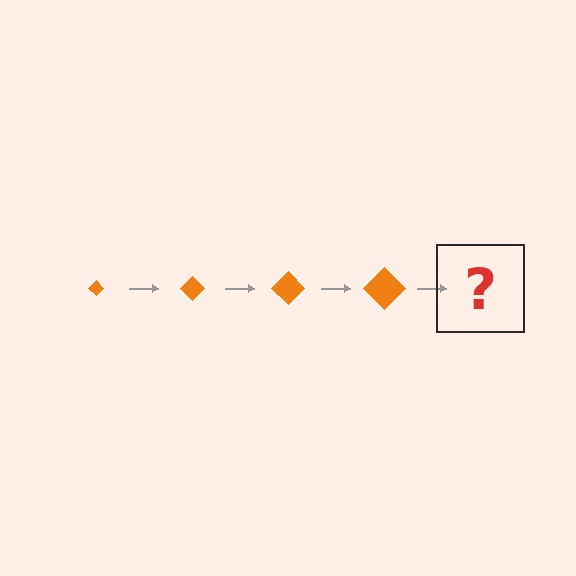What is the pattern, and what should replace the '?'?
The pattern is that the diamond gets progressively larger each step. The '?' should be an orange diamond, larger than the previous one.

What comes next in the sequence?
The next element should be an orange diamond, larger than the previous one.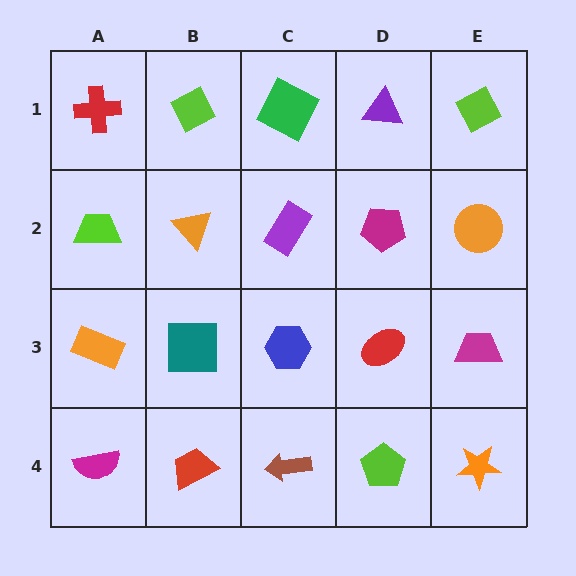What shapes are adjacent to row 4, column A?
An orange rectangle (row 3, column A), a red trapezoid (row 4, column B).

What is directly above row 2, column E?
A lime diamond.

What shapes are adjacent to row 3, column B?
An orange triangle (row 2, column B), a red trapezoid (row 4, column B), an orange rectangle (row 3, column A), a blue hexagon (row 3, column C).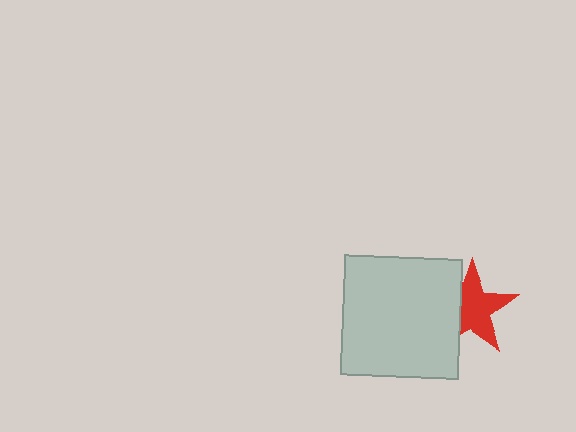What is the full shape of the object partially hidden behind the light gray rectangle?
The partially hidden object is a red star.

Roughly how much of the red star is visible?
Most of it is visible (roughly 68%).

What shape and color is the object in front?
The object in front is a light gray rectangle.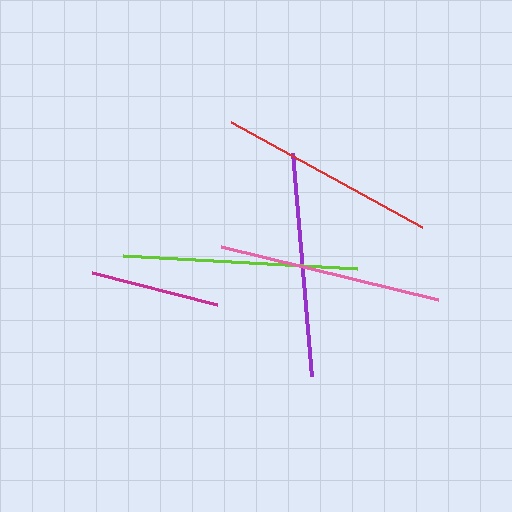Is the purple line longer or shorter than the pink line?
The pink line is longer than the purple line.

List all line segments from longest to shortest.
From longest to shortest: lime, pink, purple, red, magenta.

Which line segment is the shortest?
The magenta line is the shortest at approximately 129 pixels.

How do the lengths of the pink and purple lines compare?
The pink and purple lines are approximately the same length.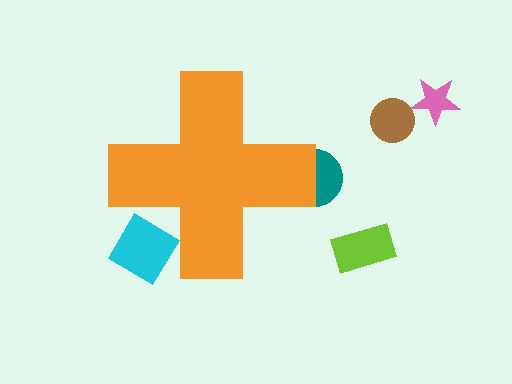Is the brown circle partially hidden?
No, the brown circle is fully visible.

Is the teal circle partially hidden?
Yes, the teal circle is partially hidden behind the orange cross.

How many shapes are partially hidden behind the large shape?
2 shapes are partially hidden.